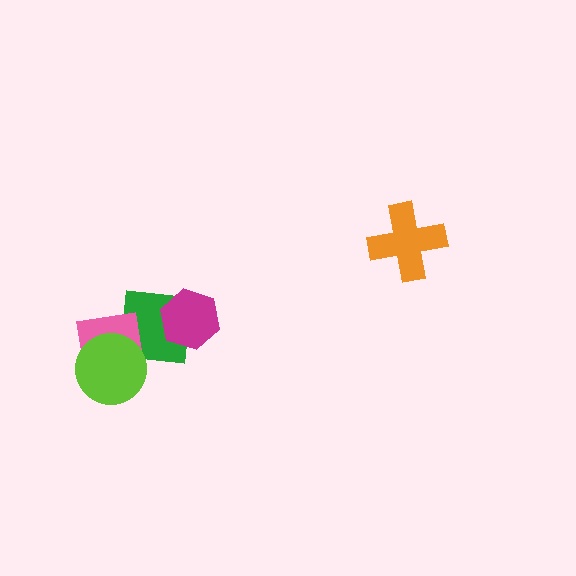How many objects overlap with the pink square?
2 objects overlap with the pink square.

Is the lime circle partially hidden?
No, no other shape covers it.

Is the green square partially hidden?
Yes, it is partially covered by another shape.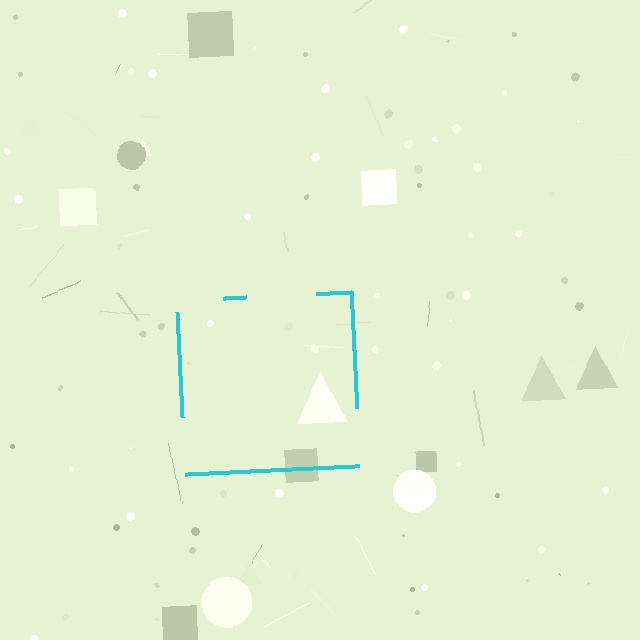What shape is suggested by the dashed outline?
The dashed outline suggests a square.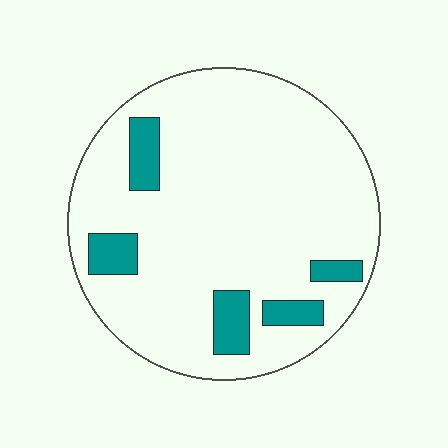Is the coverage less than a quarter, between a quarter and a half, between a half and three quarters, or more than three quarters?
Less than a quarter.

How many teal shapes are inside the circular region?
5.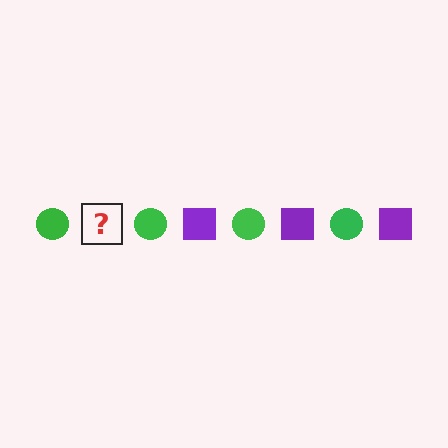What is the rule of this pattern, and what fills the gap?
The rule is that the pattern alternates between green circle and purple square. The gap should be filled with a purple square.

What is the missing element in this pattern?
The missing element is a purple square.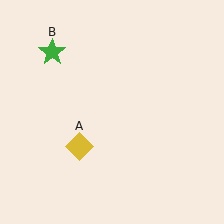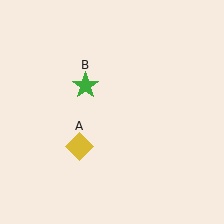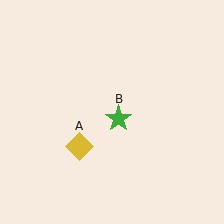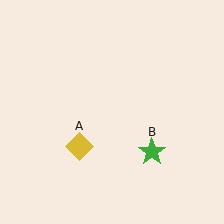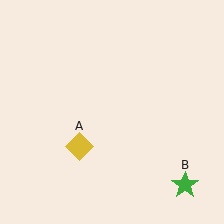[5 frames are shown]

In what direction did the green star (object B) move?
The green star (object B) moved down and to the right.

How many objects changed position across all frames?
1 object changed position: green star (object B).